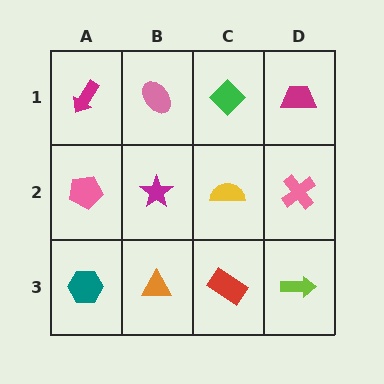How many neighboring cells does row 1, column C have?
3.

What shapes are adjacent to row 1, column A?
A pink pentagon (row 2, column A), a pink ellipse (row 1, column B).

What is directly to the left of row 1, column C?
A pink ellipse.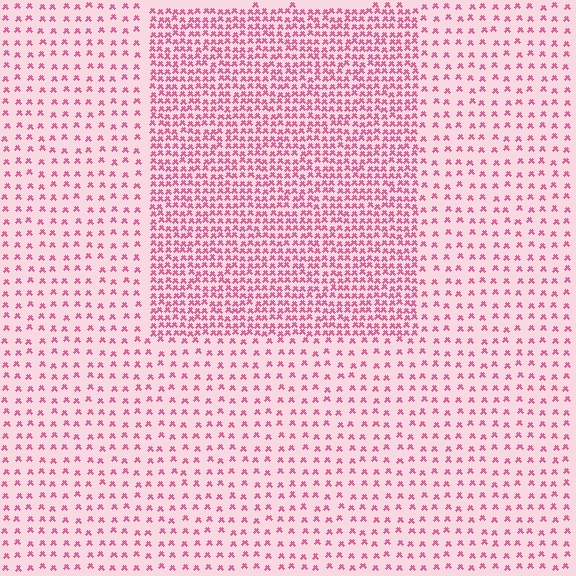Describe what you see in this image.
The image contains small pink elements arranged at two different densities. A rectangle-shaped region is visible where the elements are more densely packed than the surrounding area.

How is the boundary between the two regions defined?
The boundary is defined by a change in element density (approximately 2.6x ratio). All elements are the same color, size, and shape.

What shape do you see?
I see a rectangle.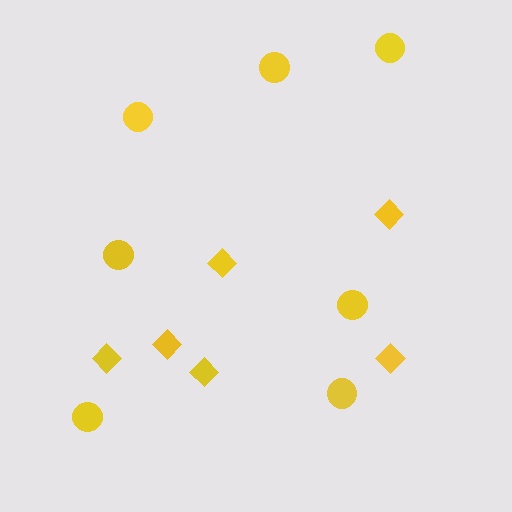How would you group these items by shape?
There are 2 groups: one group of diamonds (6) and one group of circles (7).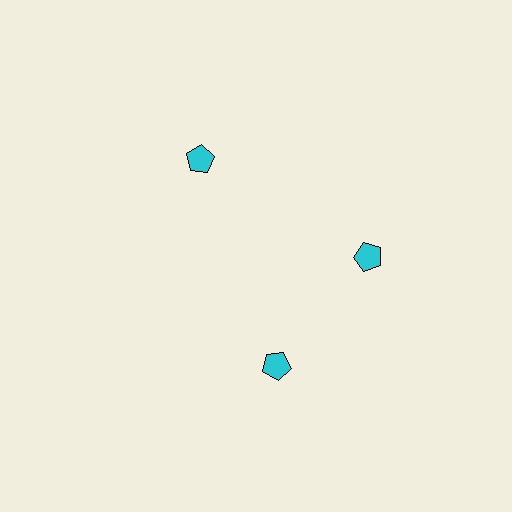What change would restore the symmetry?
The symmetry would be restored by rotating it back into even spacing with its neighbors so that all 3 pentagons sit at equal angles and equal distance from the center.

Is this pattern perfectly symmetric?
No. The 3 cyan pentagons are arranged in a ring, but one element near the 7 o'clock position is rotated out of alignment along the ring, breaking the 3-fold rotational symmetry.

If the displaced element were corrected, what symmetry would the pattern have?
It would have 3-fold rotational symmetry — the pattern would map onto itself every 120 degrees.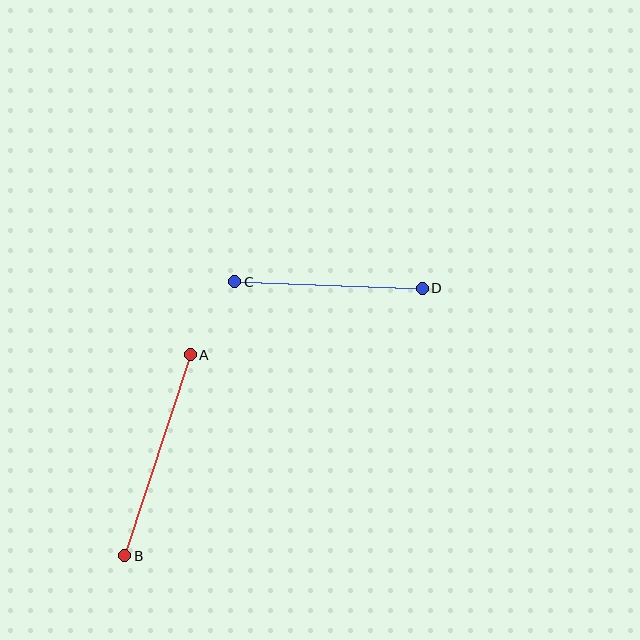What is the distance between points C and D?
The distance is approximately 188 pixels.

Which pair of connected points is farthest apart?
Points A and B are farthest apart.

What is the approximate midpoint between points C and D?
The midpoint is at approximately (329, 285) pixels.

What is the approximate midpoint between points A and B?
The midpoint is at approximately (157, 455) pixels.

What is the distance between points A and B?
The distance is approximately 211 pixels.